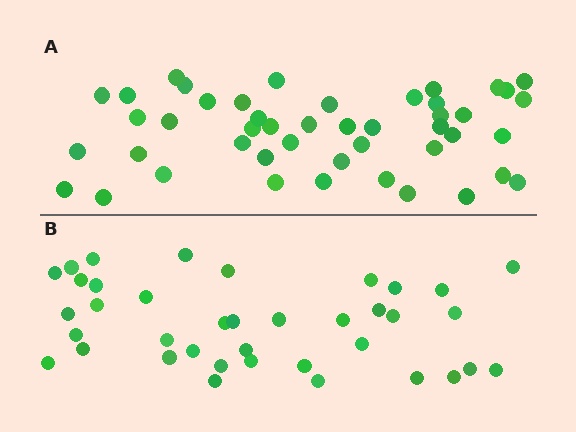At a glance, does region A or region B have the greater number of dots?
Region A (the top region) has more dots.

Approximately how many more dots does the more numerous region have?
Region A has roughly 8 or so more dots than region B.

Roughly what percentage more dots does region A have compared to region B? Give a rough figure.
About 20% more.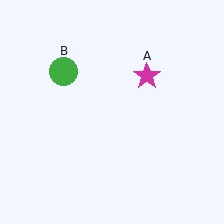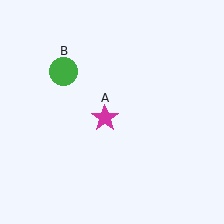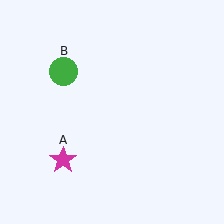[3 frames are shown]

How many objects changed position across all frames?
1 object changed position: magenta star (object A).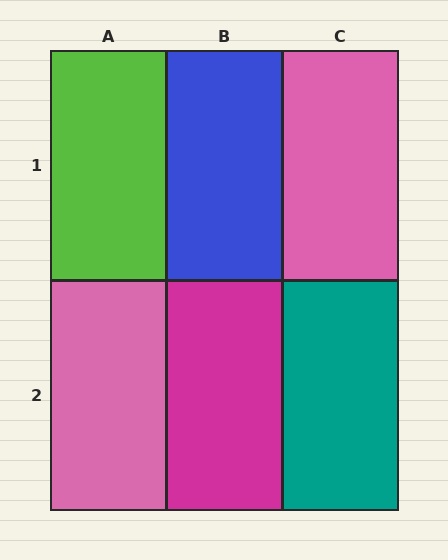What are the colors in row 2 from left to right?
Pink, magenta, teal.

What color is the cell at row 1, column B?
Blue.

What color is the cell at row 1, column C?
Pink.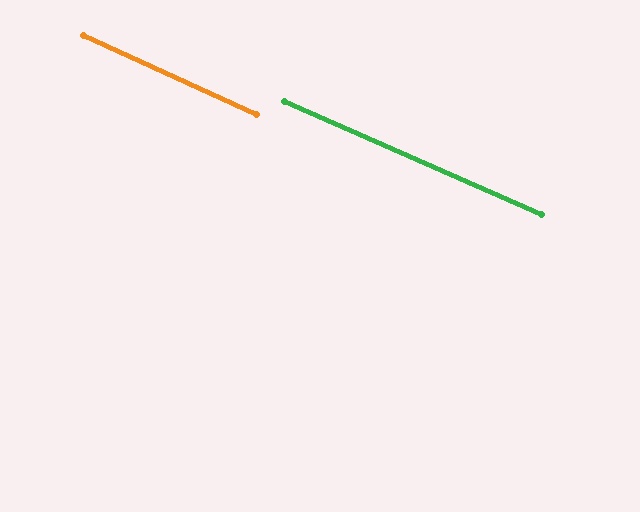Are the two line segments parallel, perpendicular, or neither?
Parallel — their directions differ by only 0.9°.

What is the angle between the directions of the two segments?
Approximately 1 degree.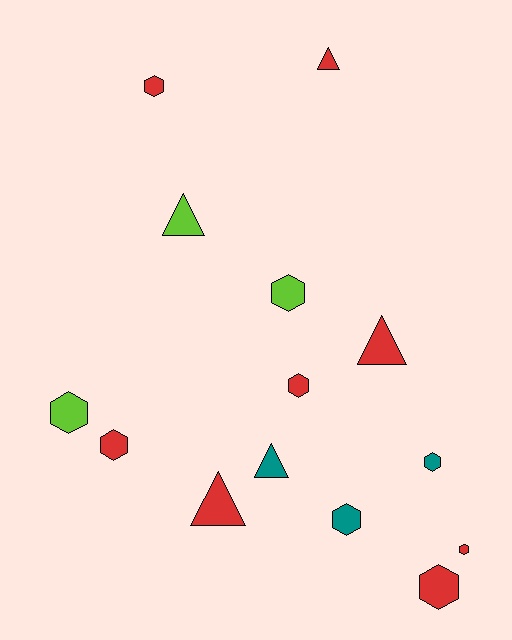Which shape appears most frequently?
Hexagon, with 9 objects.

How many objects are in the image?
There are 14 objects.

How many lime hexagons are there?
There are 2 lime hexagons.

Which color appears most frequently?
Red, with 8 objects.